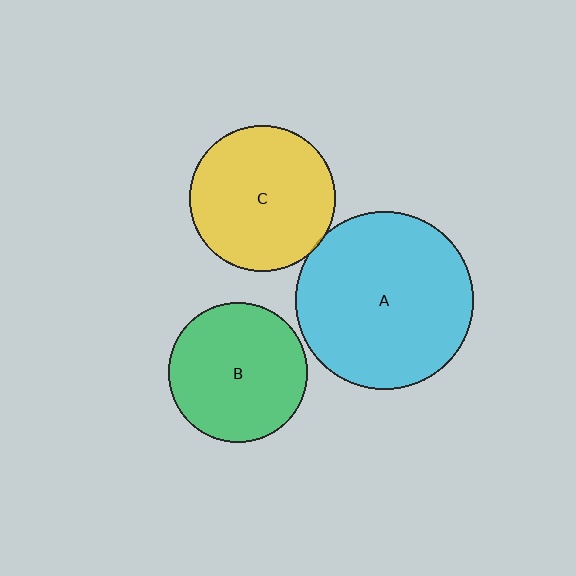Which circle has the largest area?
Circle A (cyan).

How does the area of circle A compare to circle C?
Approximately 1.5 times.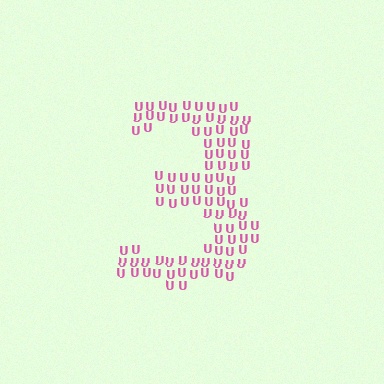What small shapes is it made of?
It is made of small letter U's.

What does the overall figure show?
The overall figure shows the digit 3.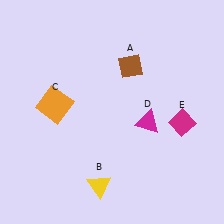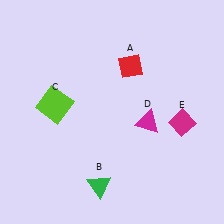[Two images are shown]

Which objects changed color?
A changed from brown to red. B changed from yellow to green. C changed from orange to lime.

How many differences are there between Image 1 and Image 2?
There are 3 differences between the two images.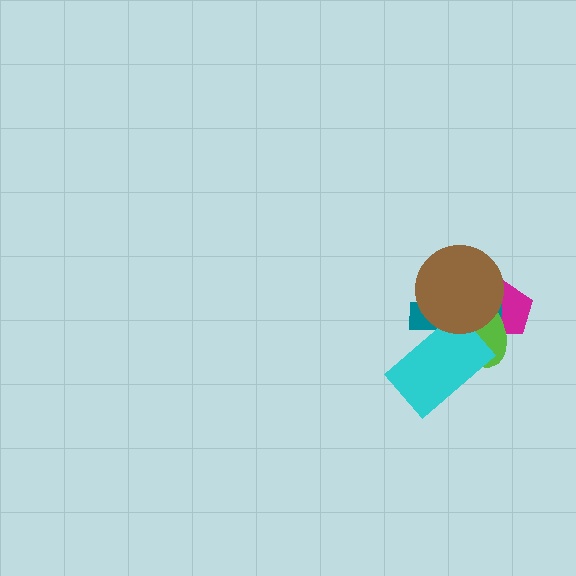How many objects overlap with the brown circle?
4 objects overlap with the brown circle.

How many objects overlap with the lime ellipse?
4 objects overlap with the lime ellipse.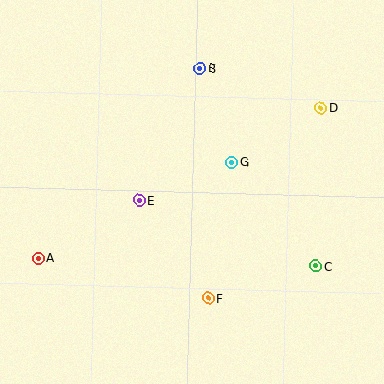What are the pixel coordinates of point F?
Point F is at (208, 298).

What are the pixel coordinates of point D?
Point D is at (321, 108).